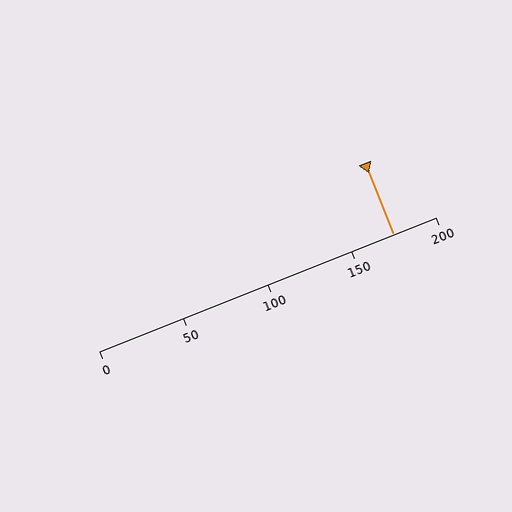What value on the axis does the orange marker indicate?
The marker indicates approximately 175.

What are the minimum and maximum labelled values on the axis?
The axis runs from 0 to 200.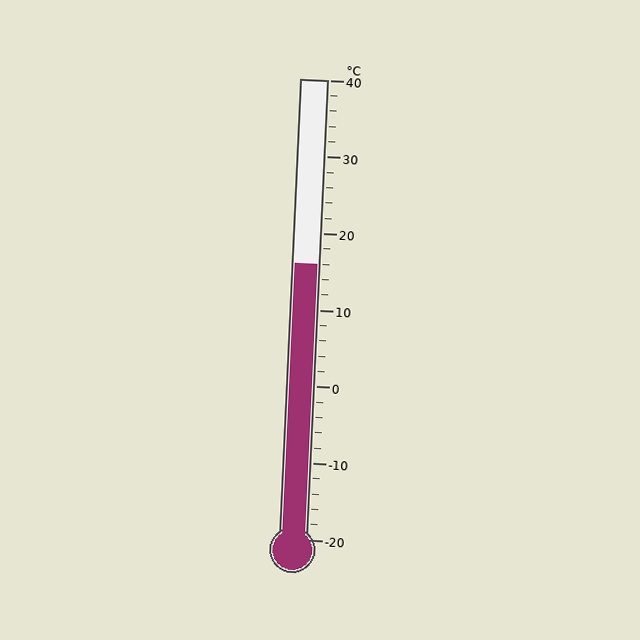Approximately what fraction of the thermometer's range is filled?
The thermometer is filled to approximately 60% of its range.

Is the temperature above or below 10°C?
The temperature is above 10°C.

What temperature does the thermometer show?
The thermometer shows approximately 16°C.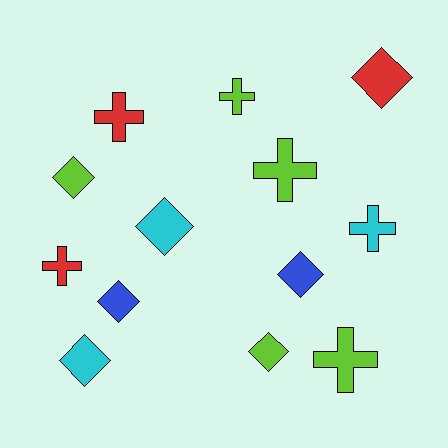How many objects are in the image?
There are 13 objects.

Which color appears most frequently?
Lime, with 5 objects.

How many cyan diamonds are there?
There are 2 cyan diamonds.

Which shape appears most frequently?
Diamond, with 7 objects.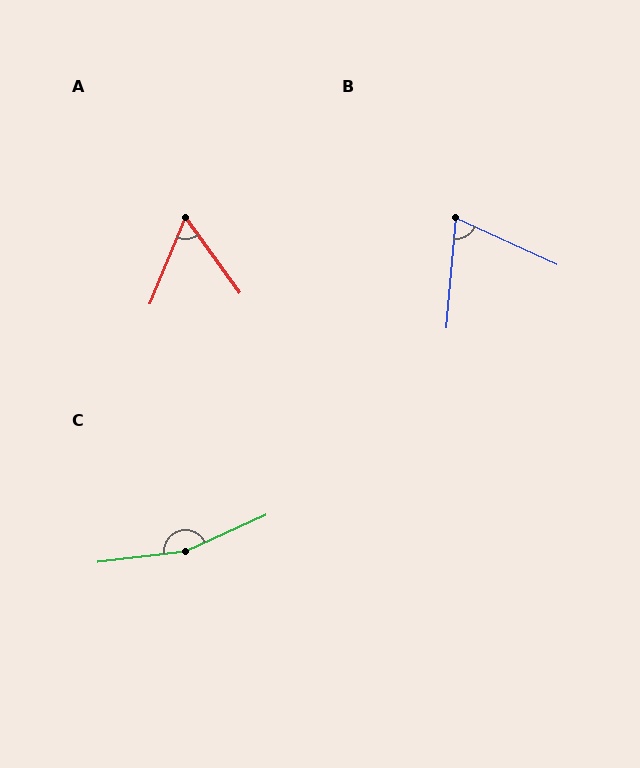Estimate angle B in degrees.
Approximately 70 degrees.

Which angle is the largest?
C, at approximately 163 degrees.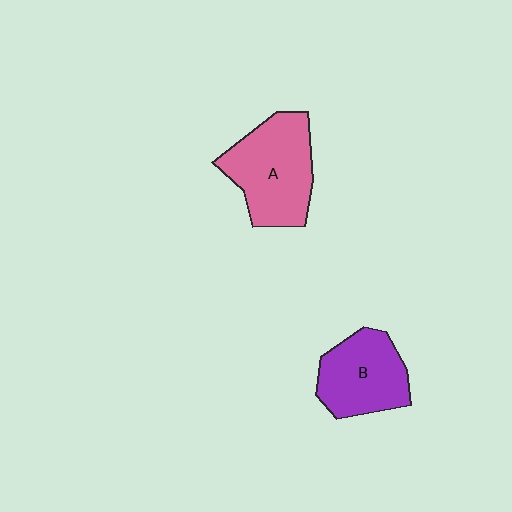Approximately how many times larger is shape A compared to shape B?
Approximately 1.2 times.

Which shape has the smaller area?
Shape B (purple).